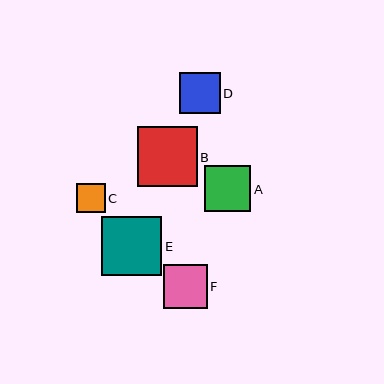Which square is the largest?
Square E is the largest with a size of approximately 60 pixels.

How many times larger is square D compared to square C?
Square D is approximately 1.4 times the size of square C.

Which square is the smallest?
Square C is the smallest with a size of approximately 29 pixels.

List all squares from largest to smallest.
From largest to smallest: E, B, A, F, D, C.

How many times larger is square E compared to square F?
Square E is approximately 1.4 times the size of square F.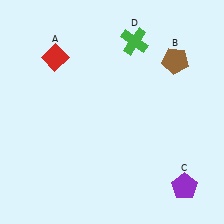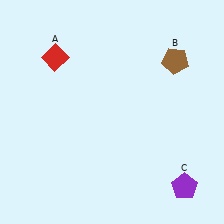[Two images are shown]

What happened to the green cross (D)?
The green cross (D) was removed in Image 2. It was in the top-right area of Image 1.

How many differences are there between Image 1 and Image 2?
There is 1 difference between the two images.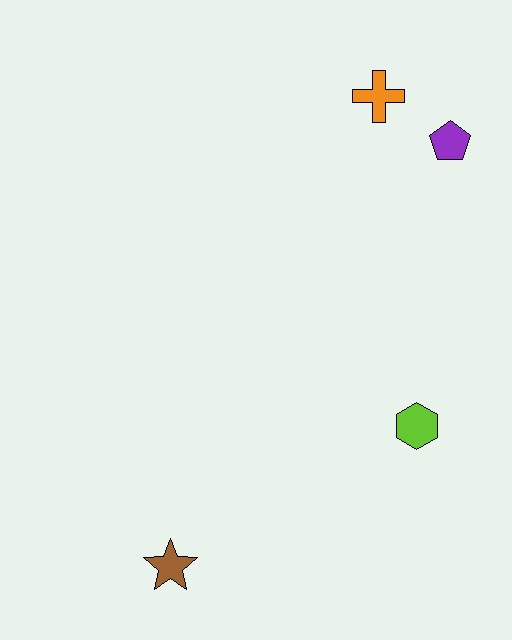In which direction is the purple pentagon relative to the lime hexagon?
The purple pentagon is above the lime hexagon.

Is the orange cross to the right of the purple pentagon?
No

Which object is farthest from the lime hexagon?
The orange cross is farthest from the lime hexagon.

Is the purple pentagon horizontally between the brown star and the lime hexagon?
No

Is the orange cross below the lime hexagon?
No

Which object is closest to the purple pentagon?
The orange cross is closest to the purple pentagon.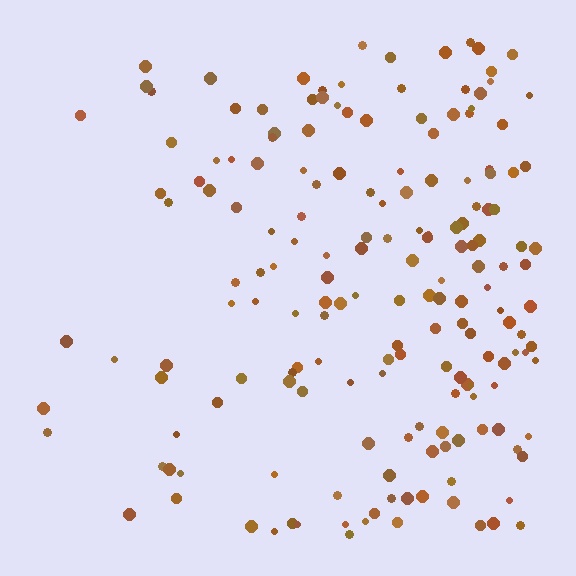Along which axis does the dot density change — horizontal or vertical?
Horizontal.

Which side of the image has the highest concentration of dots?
The right.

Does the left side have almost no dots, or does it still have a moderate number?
Still a moderate number, just noticeably fewer than the right.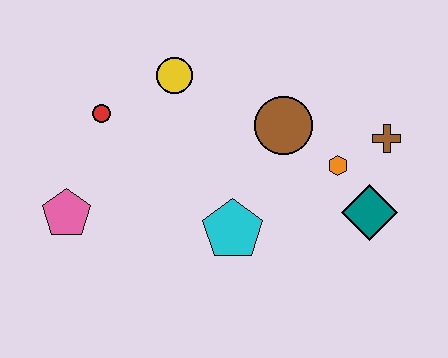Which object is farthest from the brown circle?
The pink pentagon is farthest from the brown circle.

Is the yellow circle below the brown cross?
No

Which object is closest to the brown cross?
The orange hexagon is closest to the brown cross.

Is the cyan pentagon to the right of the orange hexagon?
No